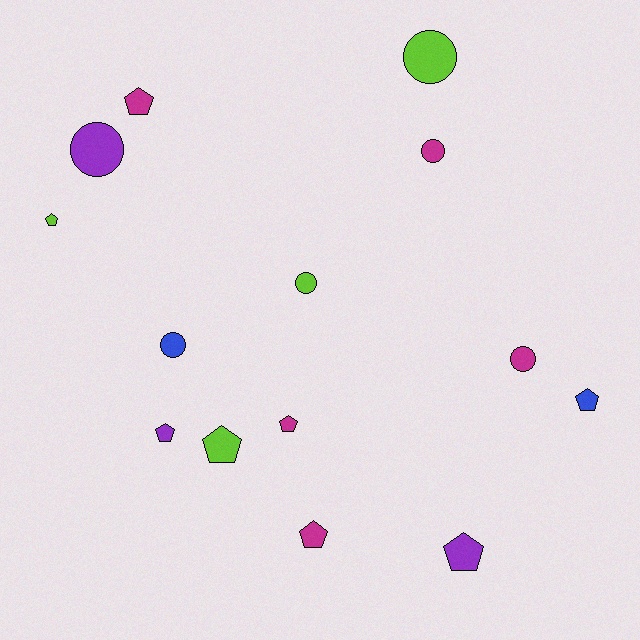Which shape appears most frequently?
Pentagon, with 8 objects.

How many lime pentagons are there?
There are 2 lime pentagons.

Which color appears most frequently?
Magenta, with 5 objects.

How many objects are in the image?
There are 14 objects.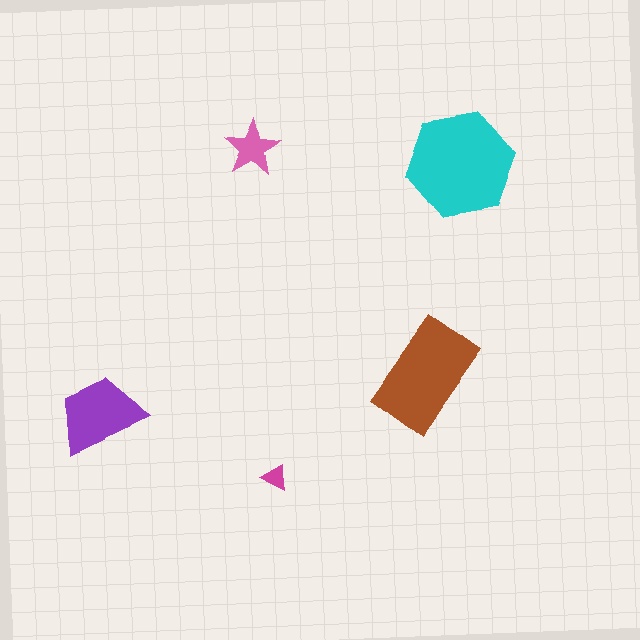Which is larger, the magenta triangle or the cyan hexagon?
The cyan hexagon.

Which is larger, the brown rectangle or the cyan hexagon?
The cyan hexagon.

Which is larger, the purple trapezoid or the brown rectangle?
The brown rectangle.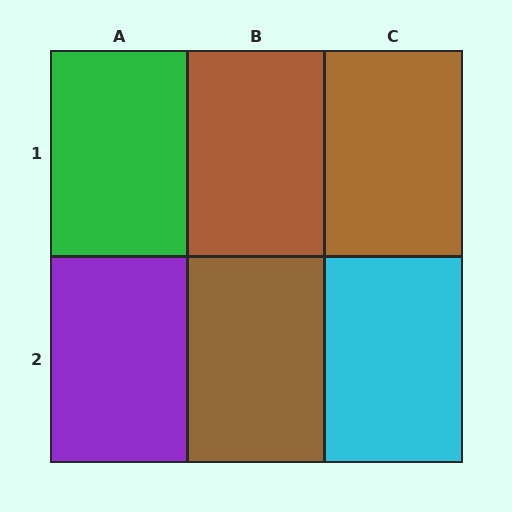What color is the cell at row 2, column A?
Purple.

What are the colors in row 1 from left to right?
Green, brown, brown.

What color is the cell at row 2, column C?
Cyan.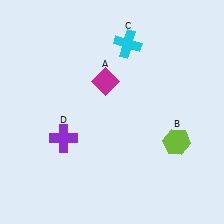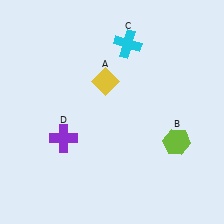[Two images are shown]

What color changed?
The diamond (A) changed from magenta in Image 1 to yellow in Image 2.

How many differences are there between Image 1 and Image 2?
There is 1 difference between the two images.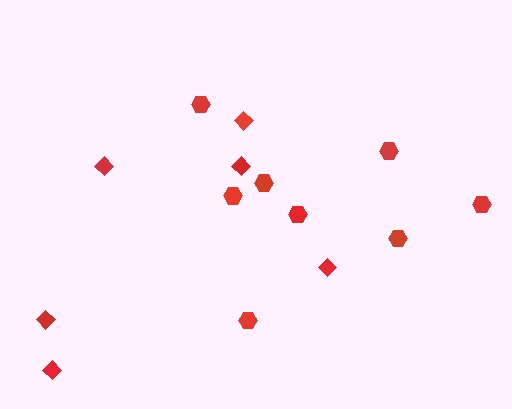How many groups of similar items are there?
There are 2 groups: one group of hexagons (8) and one group of diamonds (6).